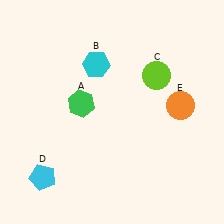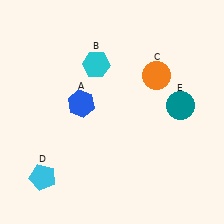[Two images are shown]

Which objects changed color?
A changed from green to blue. C changed from lime to orange. E changed from orange to teal.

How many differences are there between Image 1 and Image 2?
There are 3 differences between the two images.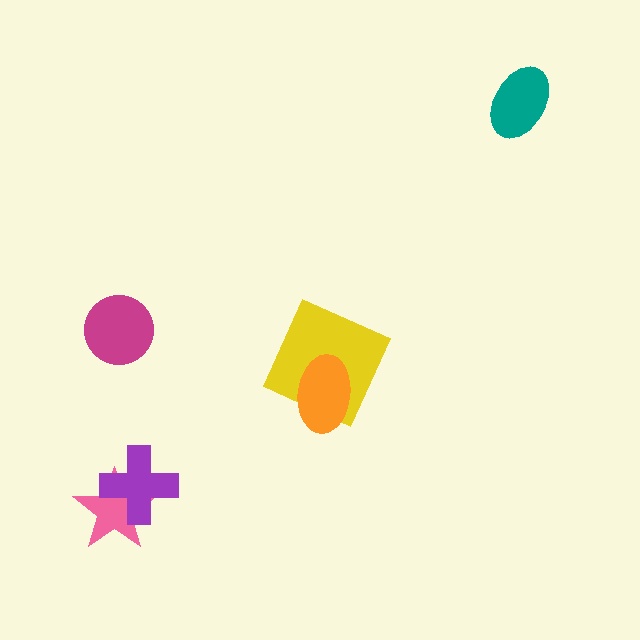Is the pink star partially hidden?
Yes, it is partially covered by another shape.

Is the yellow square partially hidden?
Yes, it is partially covered by another shape.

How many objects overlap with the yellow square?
1 object overlaps with the yellow square.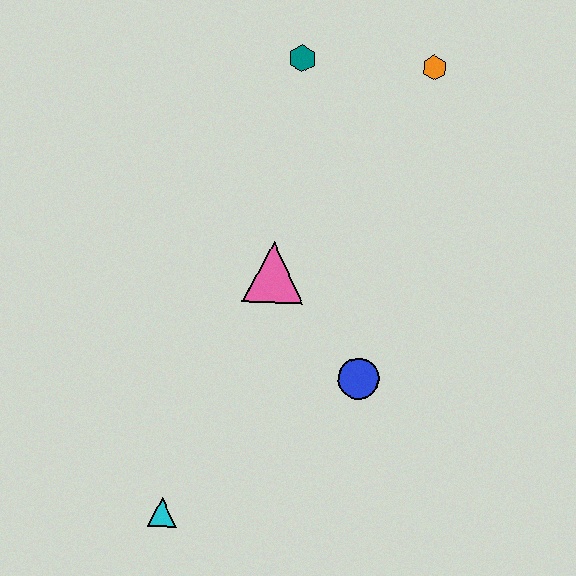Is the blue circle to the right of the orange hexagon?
No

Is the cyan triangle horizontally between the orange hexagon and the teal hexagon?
No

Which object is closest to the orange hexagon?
The teal hexagon is closest to the orange hexagon.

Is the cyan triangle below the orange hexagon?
Yes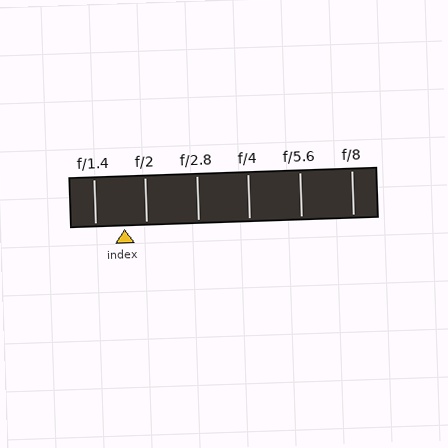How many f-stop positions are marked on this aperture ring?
There are 6 f-stop positions marked.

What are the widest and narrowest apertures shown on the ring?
The widest aperture shown is f/1.4 and the narrowest is f/8.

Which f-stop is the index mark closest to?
The index mark is closest to f/2.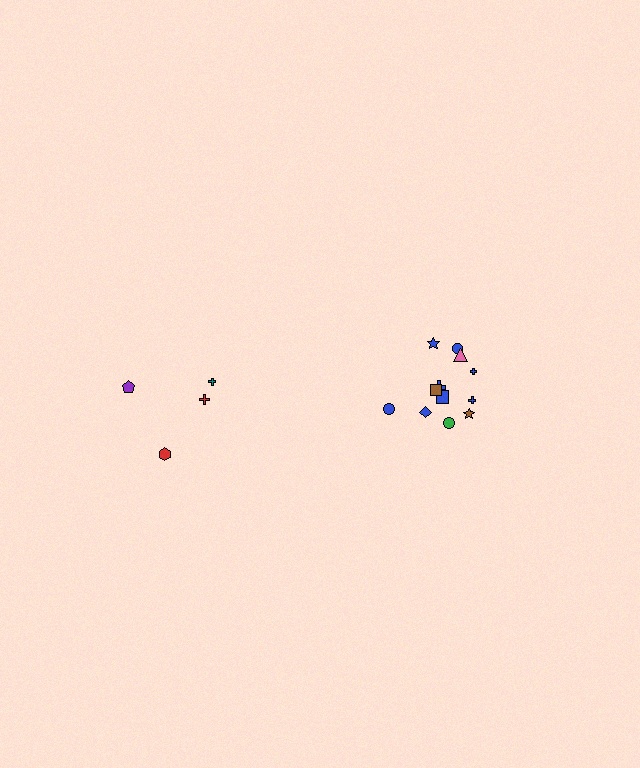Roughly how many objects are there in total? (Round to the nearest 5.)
Roughly 15 objects in total.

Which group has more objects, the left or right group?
The right group.